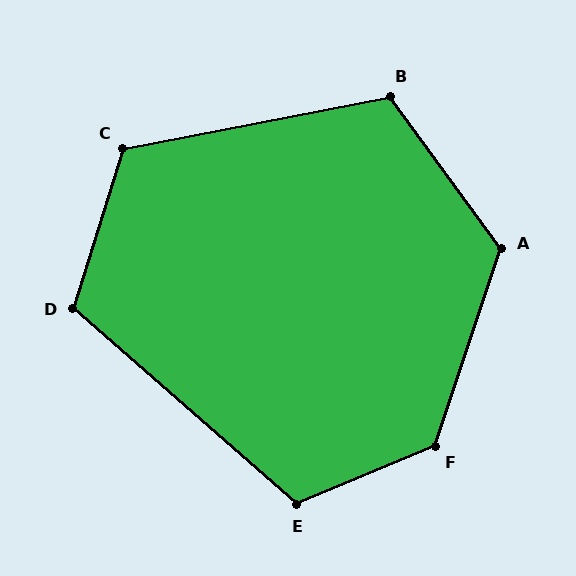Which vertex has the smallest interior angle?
D, at approximately 114 degrees.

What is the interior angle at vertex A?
Approximately 126 degrees (obtuse).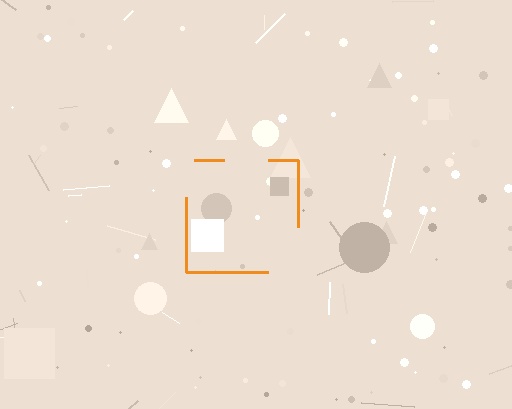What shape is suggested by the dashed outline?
The dashed outline suggests a square.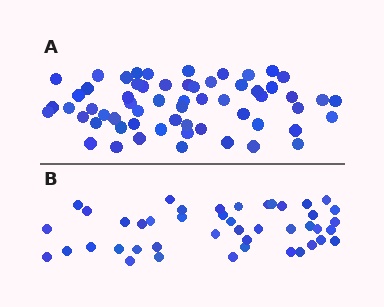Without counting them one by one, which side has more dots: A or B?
Region A (the top region) has more dots.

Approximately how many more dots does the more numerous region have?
Region A has approximately 15 more dots than region B.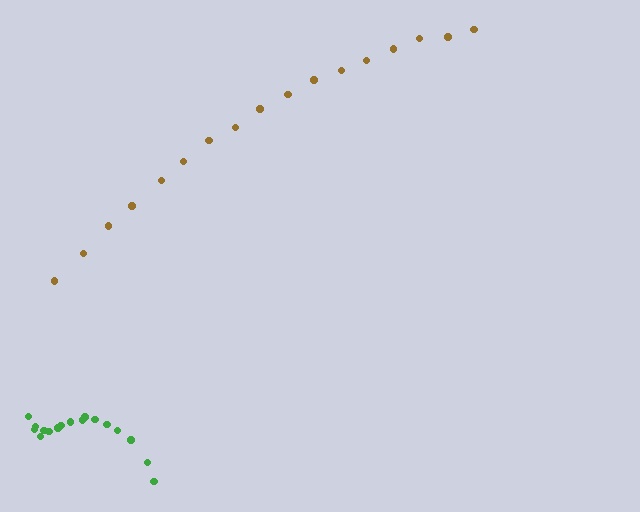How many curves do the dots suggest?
There are 2 distinct paths.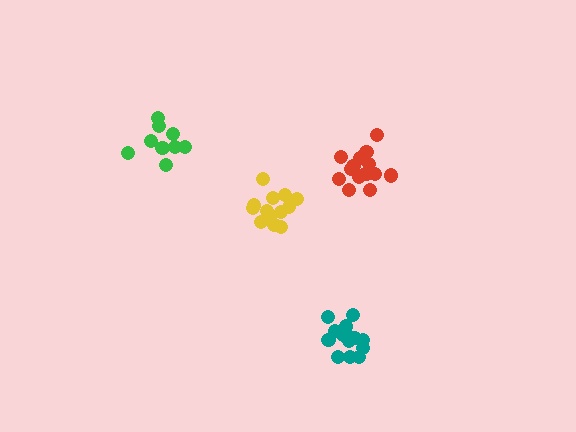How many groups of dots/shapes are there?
There are 4 groups.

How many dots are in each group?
Group 1: 15 dots, Group 2: 14 dots, Group 3: 13 dots, Group 4: 9 dots (51 total).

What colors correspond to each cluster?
The clusters are colored: red, teal, yellow, green.